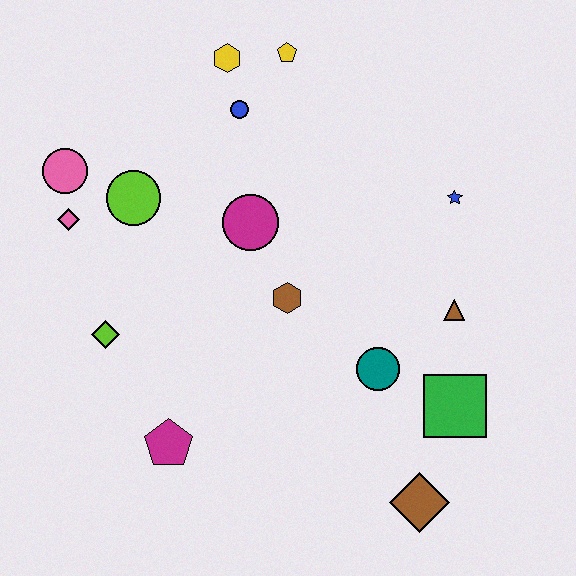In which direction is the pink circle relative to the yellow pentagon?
The pink circle is to the left of the yellow pentagon.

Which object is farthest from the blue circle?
The brown diamond is farthest from the blue circle.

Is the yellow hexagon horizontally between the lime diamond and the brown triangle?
Yes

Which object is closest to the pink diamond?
The pink circle is closest to the pink diamond.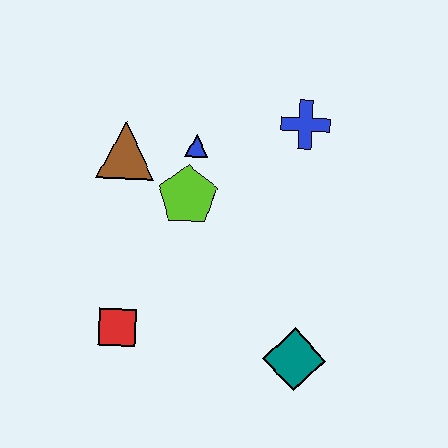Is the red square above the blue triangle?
No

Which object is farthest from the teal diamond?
The brown triangle is farthest from the teal diamond.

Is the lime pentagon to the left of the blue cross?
Yes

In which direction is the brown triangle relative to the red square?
The brown triangle is above the red square.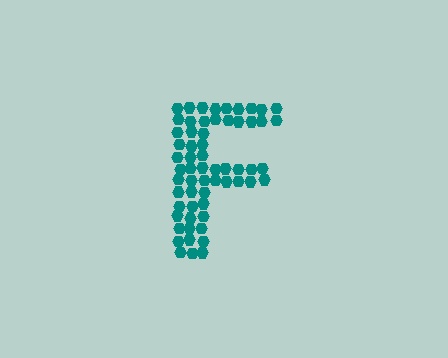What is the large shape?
The large shape is the letter F.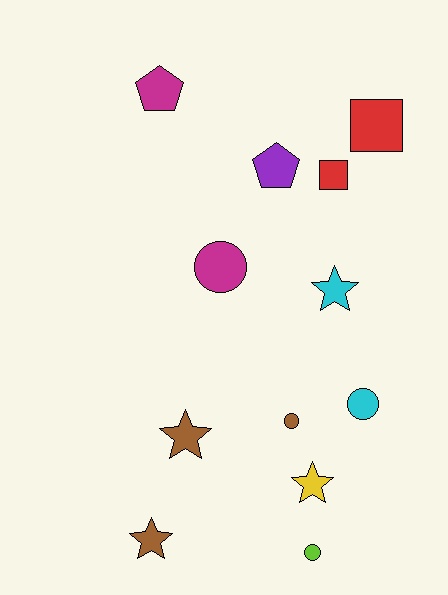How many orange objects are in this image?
There are no orange objects.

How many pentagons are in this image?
There are 2 pentagons.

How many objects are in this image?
There are 12 objects.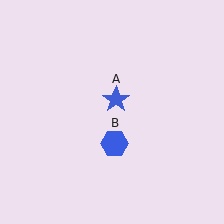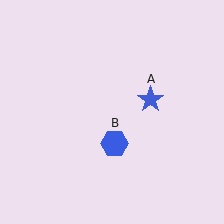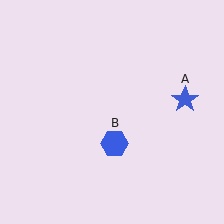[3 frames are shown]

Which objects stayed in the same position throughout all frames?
Blue hexagon (object B) remained stationary.